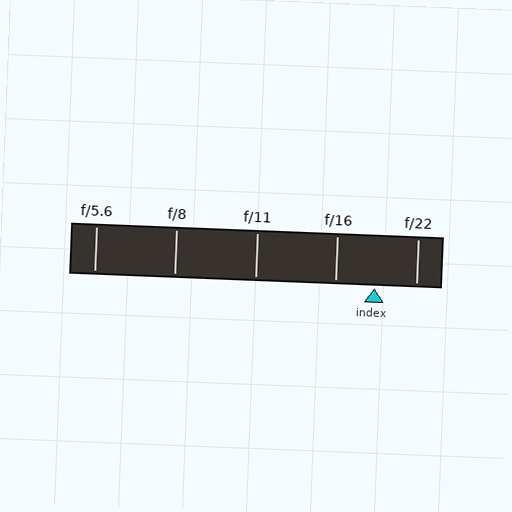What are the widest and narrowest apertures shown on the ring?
The widest aperture shown is f/5.6 and the narrowest is f/22.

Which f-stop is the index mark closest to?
The index mark is closest to f/16.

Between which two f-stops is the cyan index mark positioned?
The index mark is between f/16 and f/22.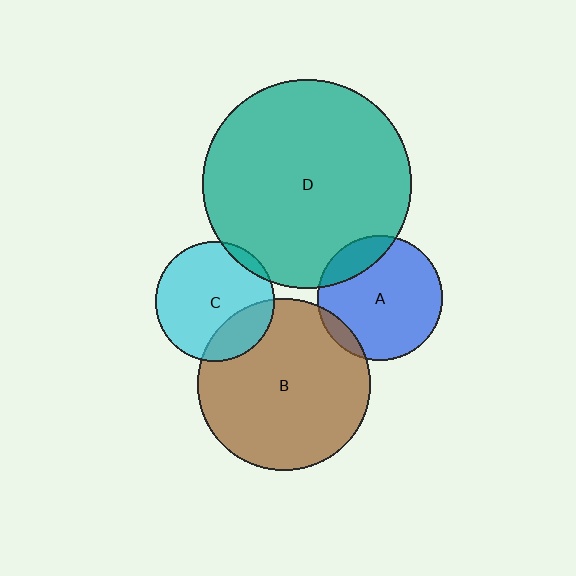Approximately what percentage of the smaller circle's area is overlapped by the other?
Approximately 10%.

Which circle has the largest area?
Circle D (teal).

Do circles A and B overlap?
Yes.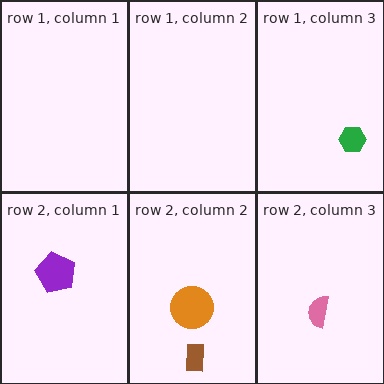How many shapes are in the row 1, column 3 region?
1.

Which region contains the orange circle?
The row 2, column 2 region.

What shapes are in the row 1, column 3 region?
The green hexagon.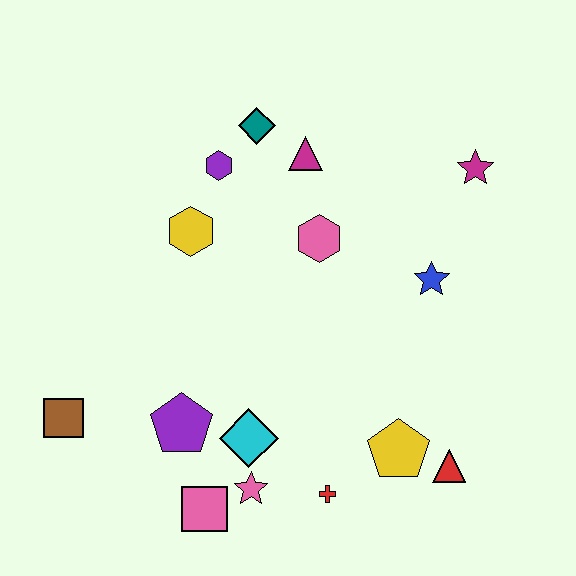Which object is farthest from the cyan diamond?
The magenta star is farthest from the cyan diamond.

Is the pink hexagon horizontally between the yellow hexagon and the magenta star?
Yes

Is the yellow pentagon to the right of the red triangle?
No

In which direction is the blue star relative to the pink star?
The blue star is above the pink star.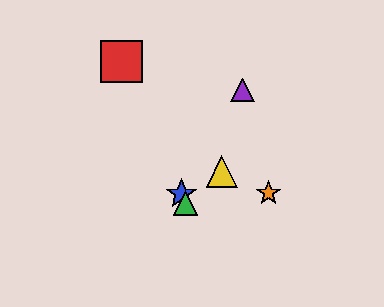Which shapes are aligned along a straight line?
The red square, the blue star, the green triangle are aligned along a straight line.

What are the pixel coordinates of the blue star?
The blue star is at (182, 194).